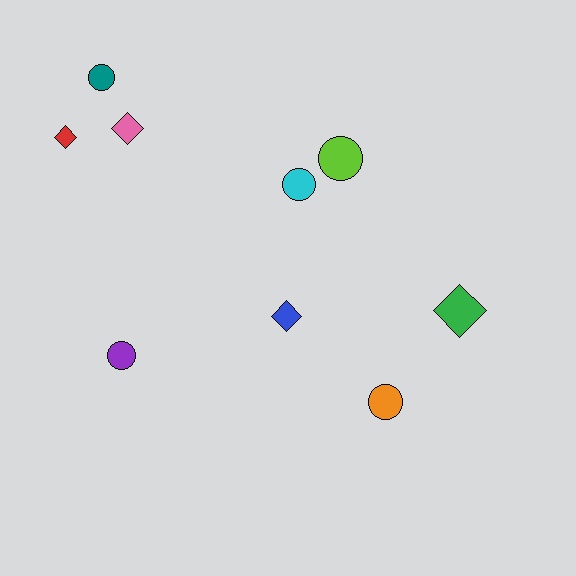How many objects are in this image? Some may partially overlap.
There are 9 objects.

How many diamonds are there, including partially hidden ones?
There are 4 diamonds.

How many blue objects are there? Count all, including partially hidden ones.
There is 1 blue object.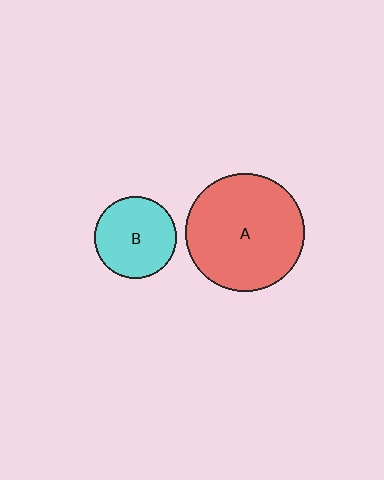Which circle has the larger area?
Circle A (red).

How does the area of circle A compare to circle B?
Approximately 2.1 times.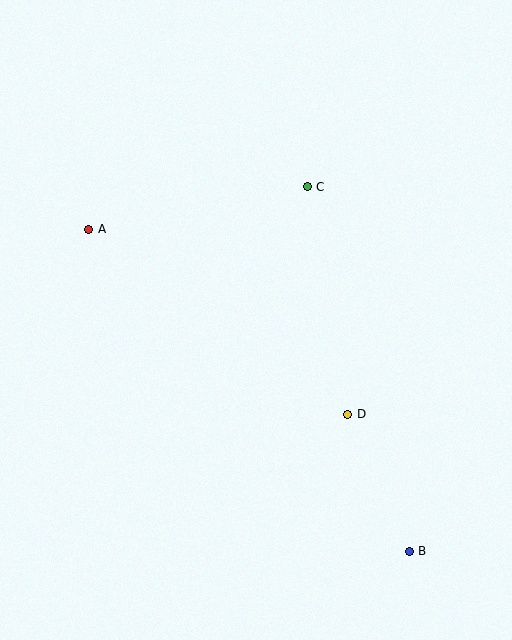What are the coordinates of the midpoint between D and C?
The midpoint between D and C is at (328, 300).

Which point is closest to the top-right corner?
Point C is closest to the top-right corner.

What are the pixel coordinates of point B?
Point B is at (409, 551).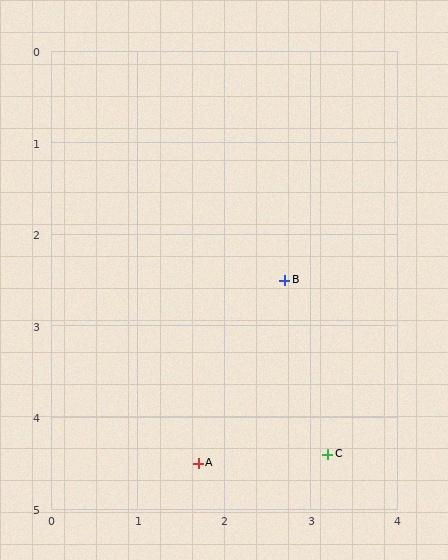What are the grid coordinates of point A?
Point A is at approximately (1.7, 4.5).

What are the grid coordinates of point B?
Point B is at approximately (2.7, 2.5).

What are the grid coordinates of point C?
Point C is at approximately (3.2, 4.4).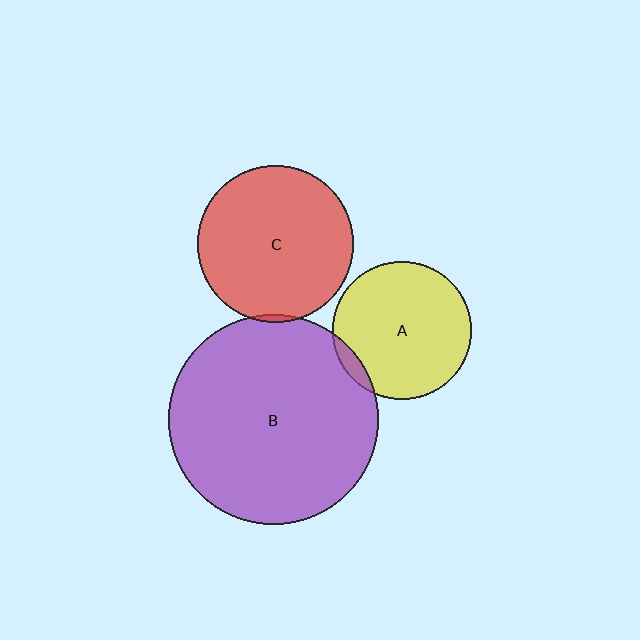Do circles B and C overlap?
Yes.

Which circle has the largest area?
Circle B (purple).